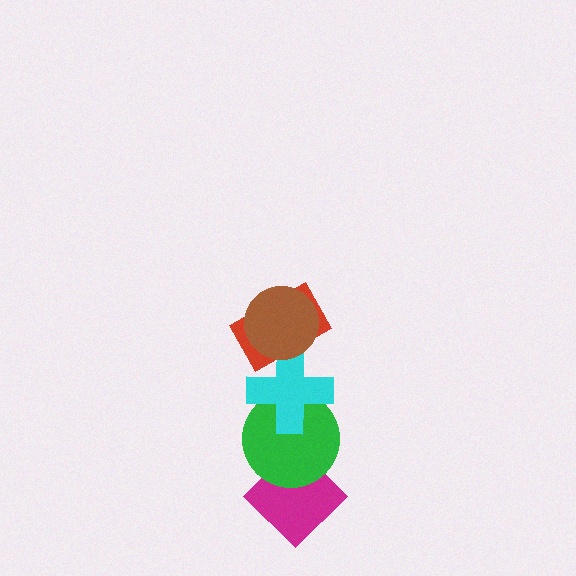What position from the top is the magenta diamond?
The magenta diamond is 5th from the top.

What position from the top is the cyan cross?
The cyan cross is 3rd from the top.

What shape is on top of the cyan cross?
The red rectangle is on top of the cyan cross.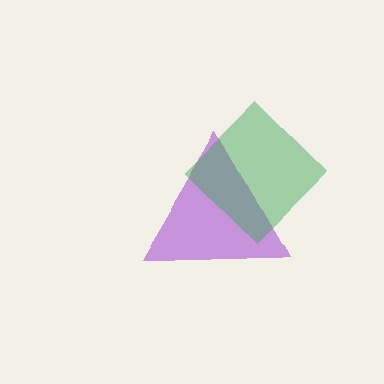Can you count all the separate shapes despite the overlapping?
Yes, there are 2 separate shapes.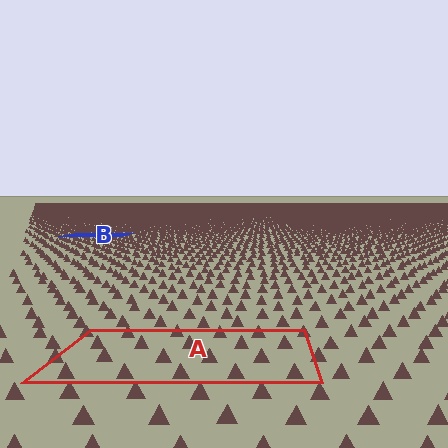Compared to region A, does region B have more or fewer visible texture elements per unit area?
Region B has more texture elements per unit area — they are packed more densely because it is farther away.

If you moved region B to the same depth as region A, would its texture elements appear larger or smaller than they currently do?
They would appear larger. At a closer depth, the same texture elements are projected at a bigger on-screen size.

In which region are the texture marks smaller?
The texture marks are smaller in region B, because it is farther away.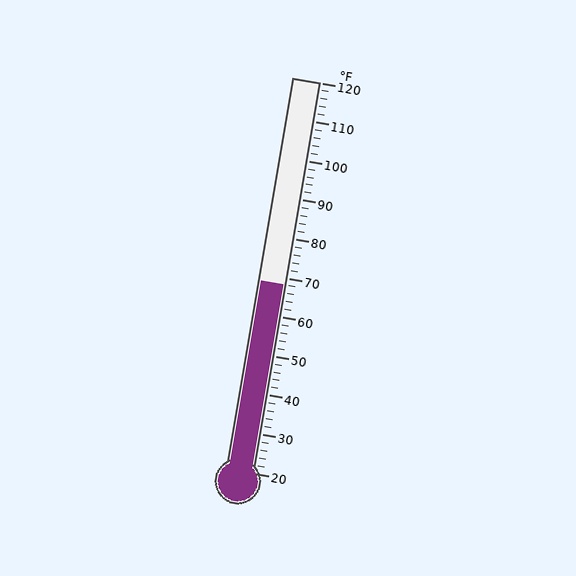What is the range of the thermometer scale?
The thermometer scale ranges from 20°F to 120°F.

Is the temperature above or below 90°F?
The temperature is below 90°F.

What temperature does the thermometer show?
The thermometer shows approximately 68°F.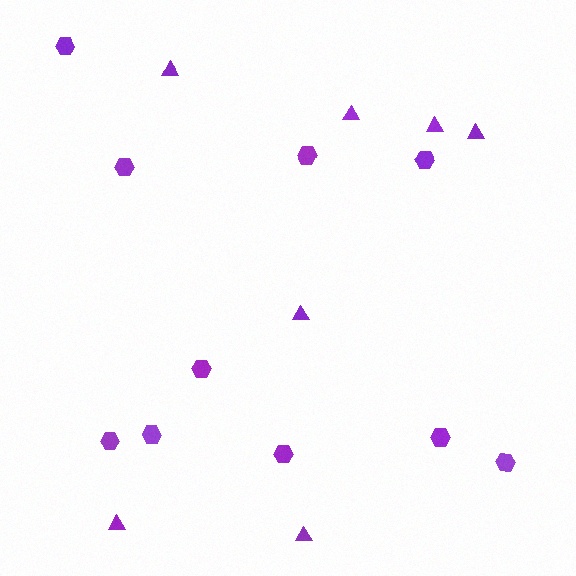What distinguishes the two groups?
There are 2 groups: one group of hexagons (10) and one group of triangles (7).